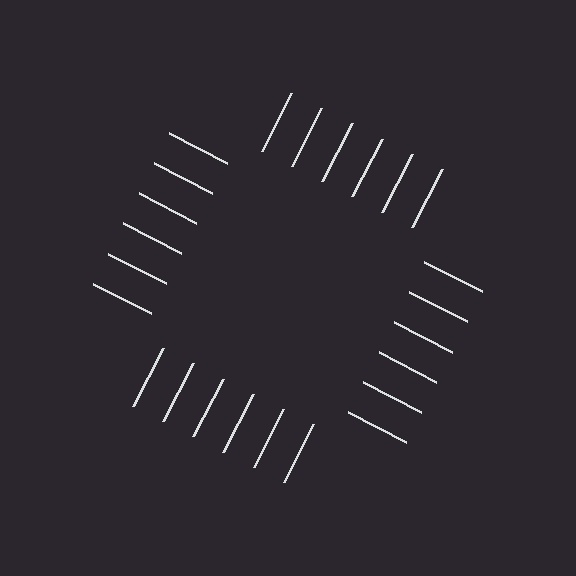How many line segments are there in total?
24 — 6 along each of the 4 edges.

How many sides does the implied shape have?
4 sides — the line-ends trace a square.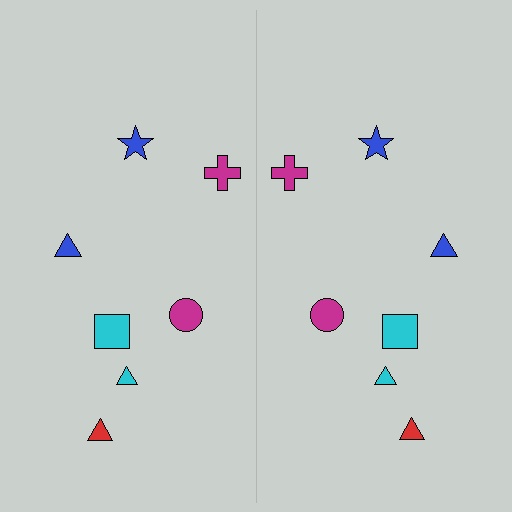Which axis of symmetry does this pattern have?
The pattern has a vertical axis of symmetry running through the center of the image.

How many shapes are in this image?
There are 14 shapes in this image.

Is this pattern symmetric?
Yes, this pattern has bilateral (reflection) symmetry.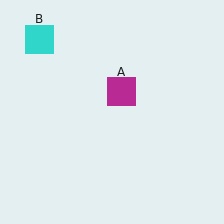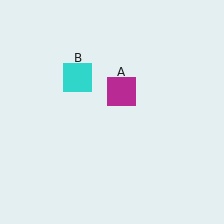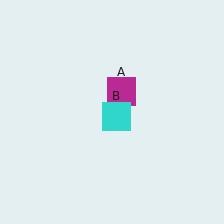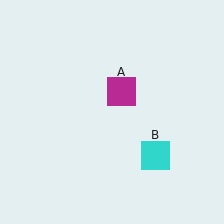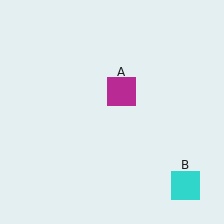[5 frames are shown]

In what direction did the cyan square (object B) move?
The cyan square (object B) moved down and to the right.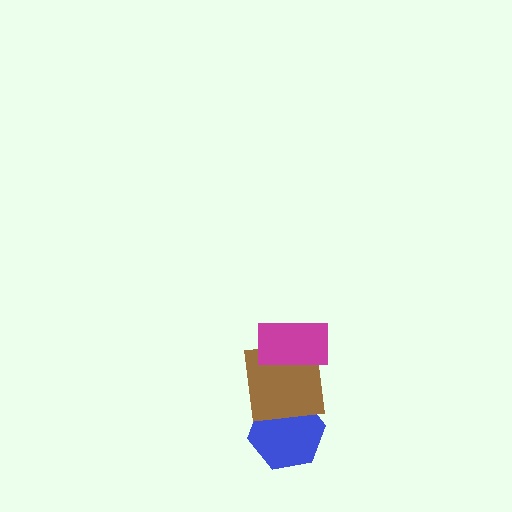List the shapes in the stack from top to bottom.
From top to bottom: the magenta rectangle, the brown square, the blue hexagon.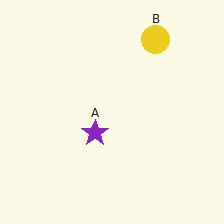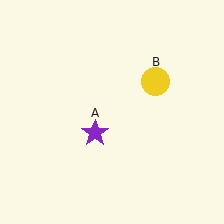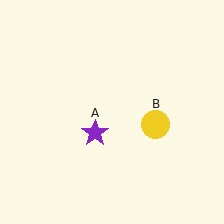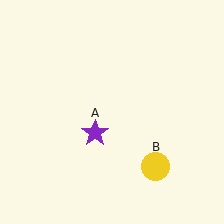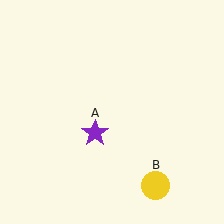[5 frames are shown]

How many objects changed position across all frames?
1 object changed position: yellow circle (object B).